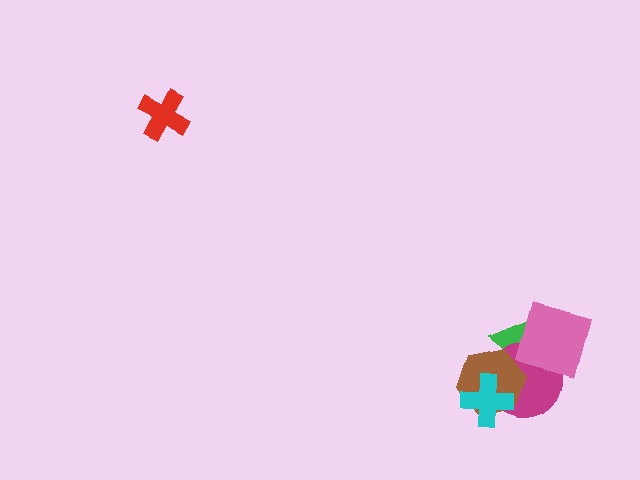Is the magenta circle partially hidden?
Yes, it is partially covered by another shape.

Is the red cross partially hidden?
No, no other shape covers it.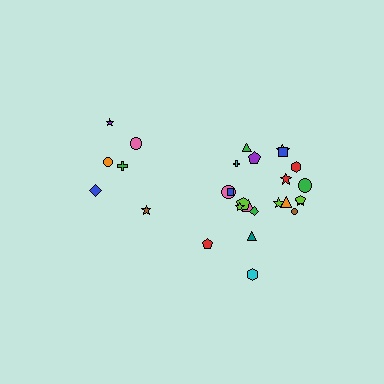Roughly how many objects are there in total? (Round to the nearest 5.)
Roughly 30 objects in total.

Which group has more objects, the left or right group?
The right group.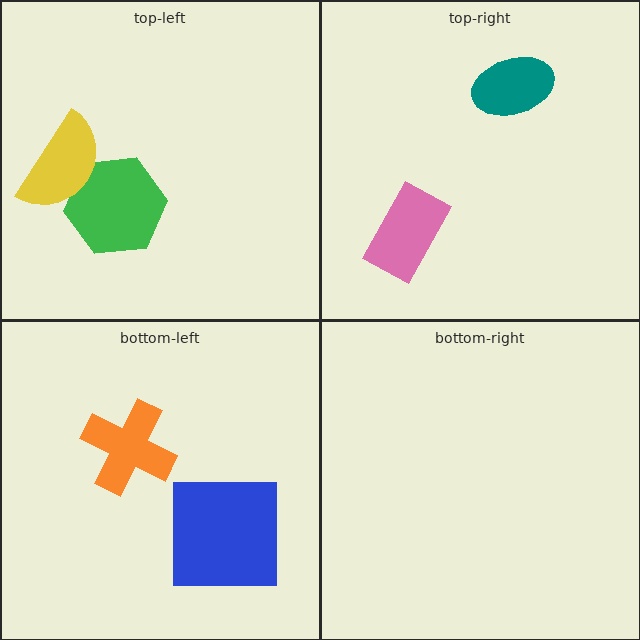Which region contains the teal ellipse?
The top-right region.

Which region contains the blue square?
The bottom-left region.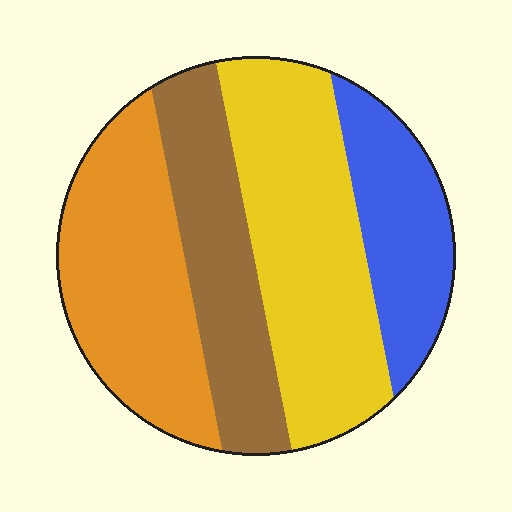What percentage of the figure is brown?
Brown covers around 20% of the figure.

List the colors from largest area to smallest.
From largest to smallest: yellow, orange, brown, blue.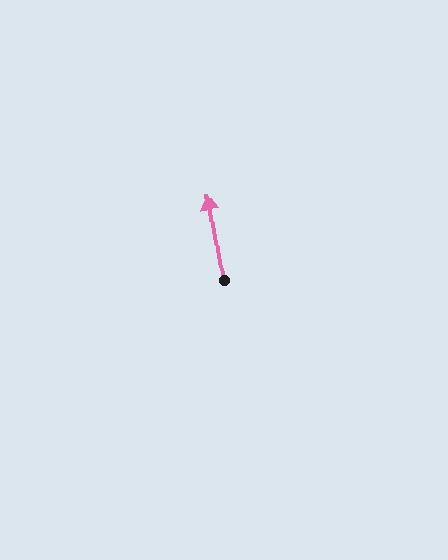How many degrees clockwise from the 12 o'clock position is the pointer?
Approximately 351 degrees.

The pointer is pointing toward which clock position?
Roughly 12 o'clock.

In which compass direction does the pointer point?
North.